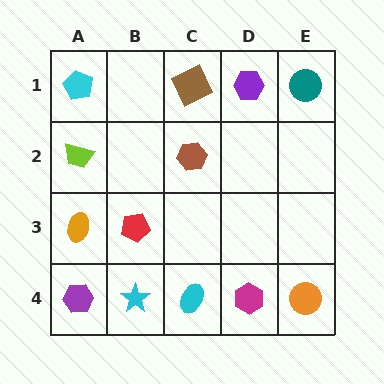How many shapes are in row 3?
2 shapes.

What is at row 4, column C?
A cyan ellipse.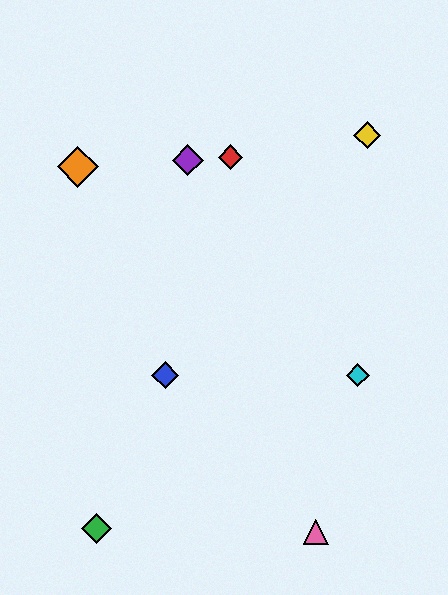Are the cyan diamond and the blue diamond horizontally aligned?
Yes, both are at y≈375.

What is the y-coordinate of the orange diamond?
The orange diamond is at y≈167.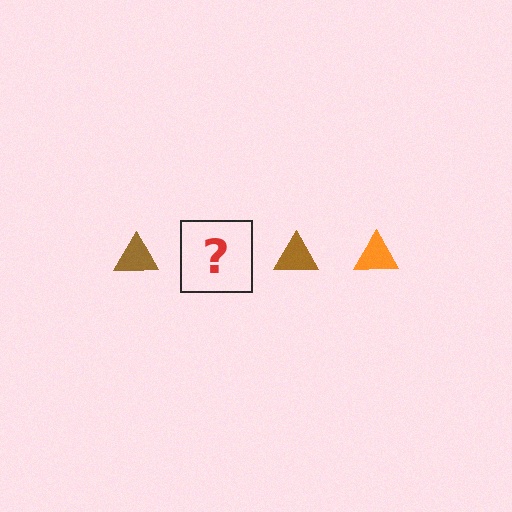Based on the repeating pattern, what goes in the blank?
The blank should be an orange triangle.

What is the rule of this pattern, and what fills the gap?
The rule is that the pattern cycles through brown, orange triangles. The gap should be filled with an orange triangle.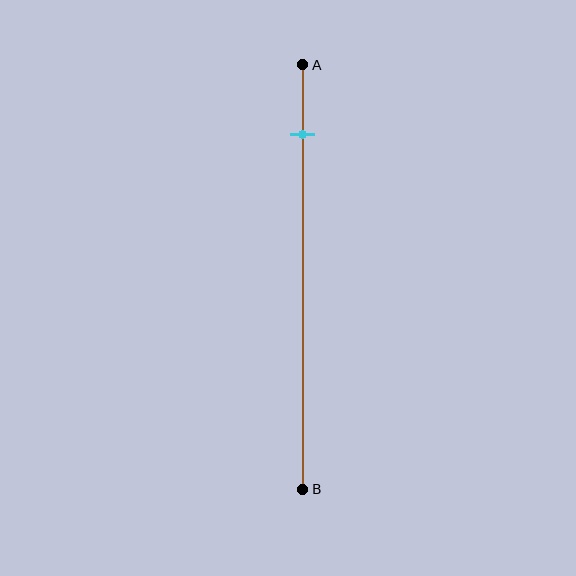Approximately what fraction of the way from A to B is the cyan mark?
The cyan mark is approximately 15% of the way from A to B.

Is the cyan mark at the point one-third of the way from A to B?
No, the mark is at about 15% from A, not at the 33% one-third point.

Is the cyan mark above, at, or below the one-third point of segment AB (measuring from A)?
The cyan mark is above the one-third point of segment AB.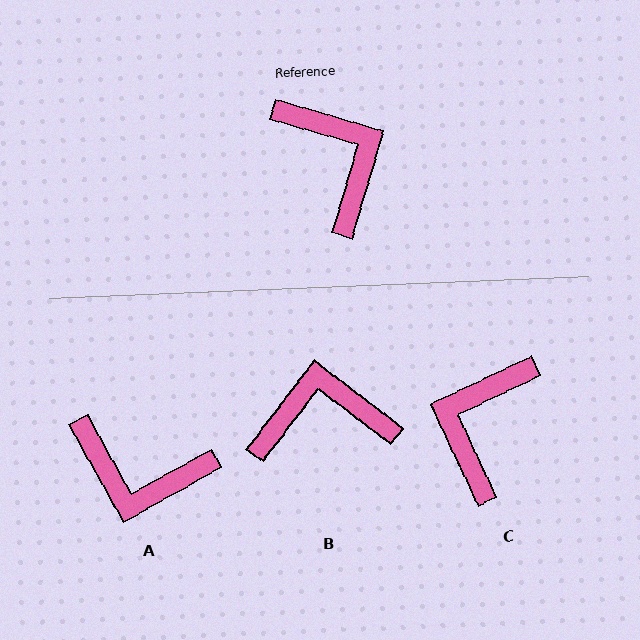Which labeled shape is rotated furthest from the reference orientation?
A, about 134 degrees away.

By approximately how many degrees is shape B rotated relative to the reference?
Approximately 69 degrees counter-clockwise.